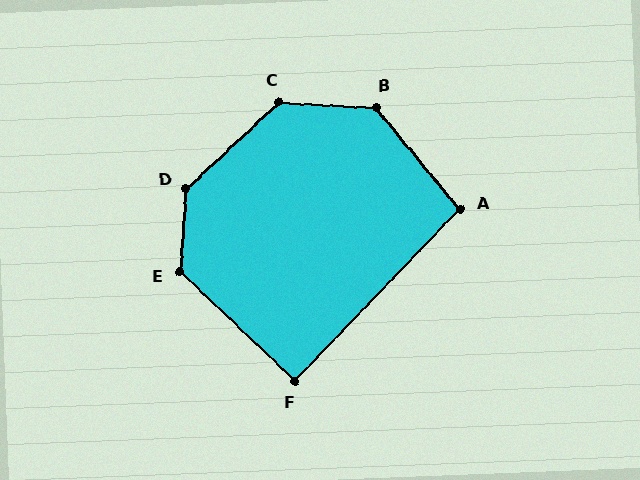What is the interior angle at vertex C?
Approximately 134 degrees (obtuse).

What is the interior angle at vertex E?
Approximately 130 degrees (obtuse).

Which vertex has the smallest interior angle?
F, at approximately 90 degrees.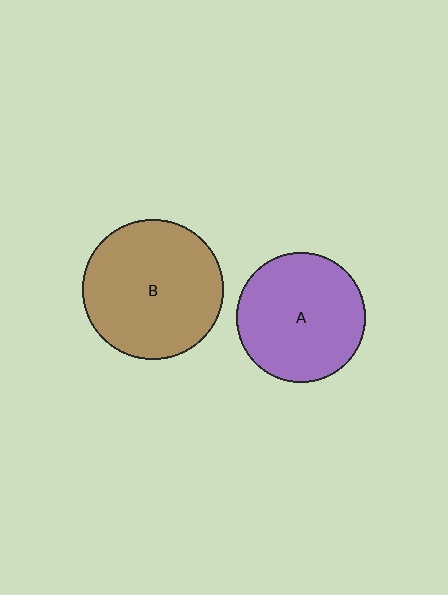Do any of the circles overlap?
No, none of the circles overlap.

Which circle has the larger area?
Circle B (brown).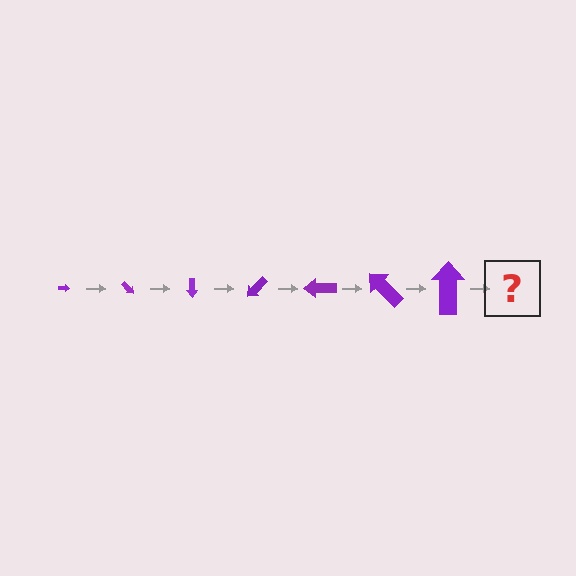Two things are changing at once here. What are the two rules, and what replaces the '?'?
The two rules are that the arrow grows larger each step and it rotates 45 degrees each step. The '?' should be an arrow, larger than the previous one and rotated 315 degrees from the start.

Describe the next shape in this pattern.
It should be an arrow, larger than the previous one and rotated 315 degrees from the start.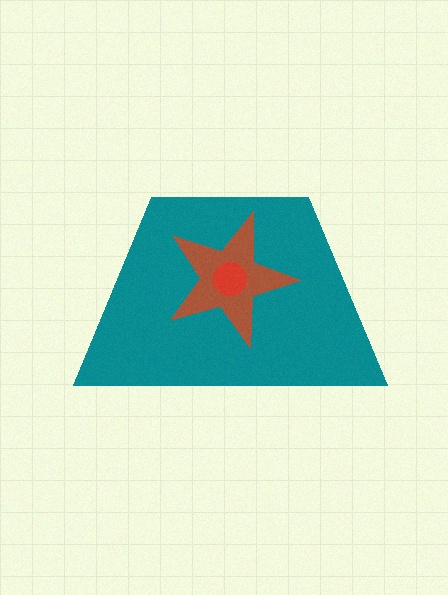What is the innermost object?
The red circle.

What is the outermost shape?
The teal trapezoid.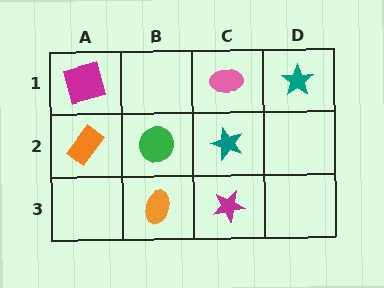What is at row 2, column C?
A teal star.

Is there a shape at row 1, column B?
No, that cell is empty.